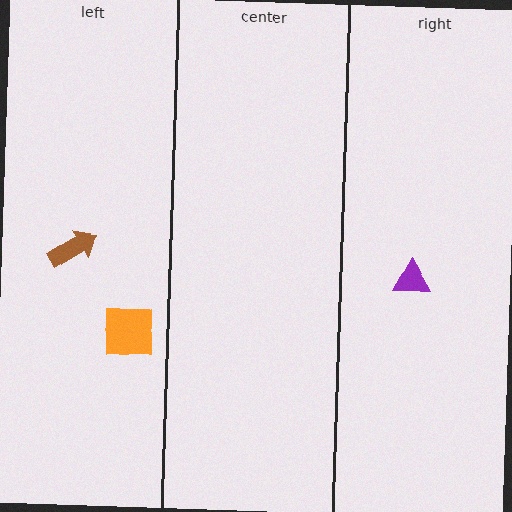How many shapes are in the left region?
2.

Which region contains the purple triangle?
The right region.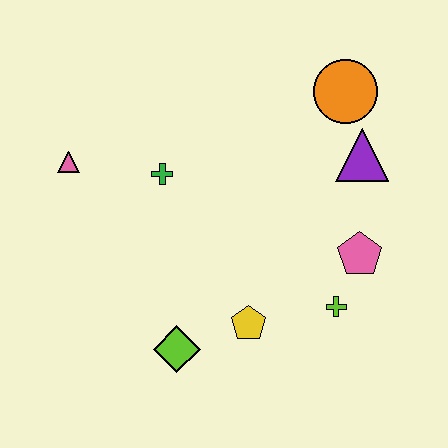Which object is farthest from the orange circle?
The lime diamond is farthest from the orange circle.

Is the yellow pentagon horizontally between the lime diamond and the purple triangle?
Yes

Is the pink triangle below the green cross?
No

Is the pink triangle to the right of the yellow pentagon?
No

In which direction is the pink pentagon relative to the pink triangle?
The pink pentagon is to the right of the pink triangle.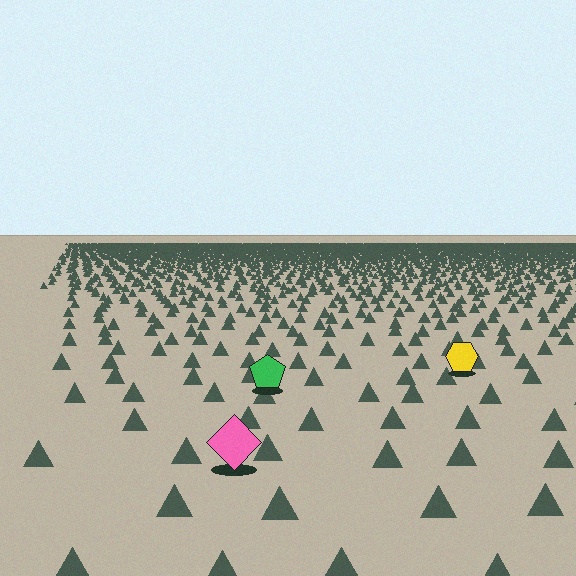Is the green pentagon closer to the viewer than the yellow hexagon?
Yes. The green pentagon is closer — you can tell from the texture gradient: the ground texture is coarser near it.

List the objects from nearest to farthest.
From nearest to farthest: the pink diamond, the green pentagon, the yellow hexagon.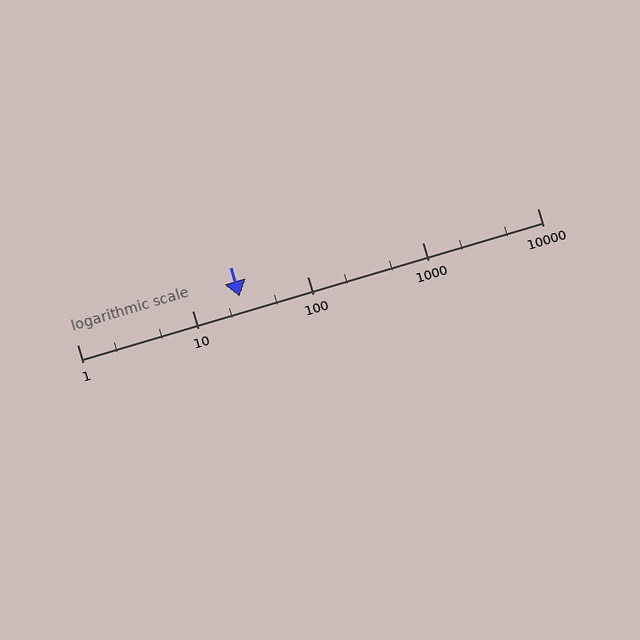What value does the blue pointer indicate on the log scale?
The pointer indicates approximately 26.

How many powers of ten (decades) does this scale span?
The scale spans 4 decades, from 1 to 10000.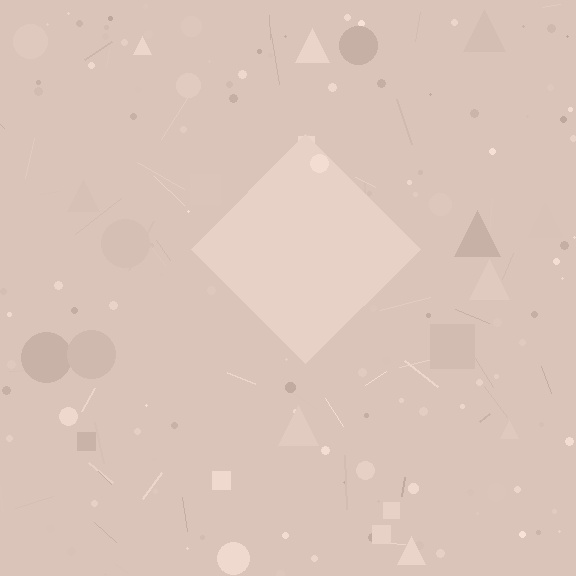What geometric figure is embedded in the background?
A diamond is embedded in the background.